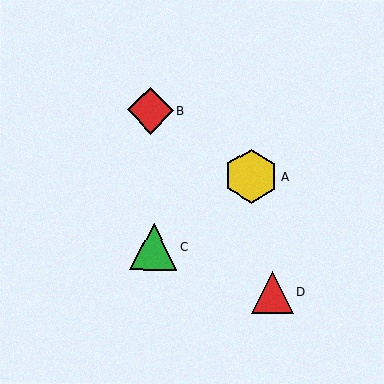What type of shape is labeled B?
Shape B is a red diamond.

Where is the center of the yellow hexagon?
The center of the yellow hexagon is at (251, 176).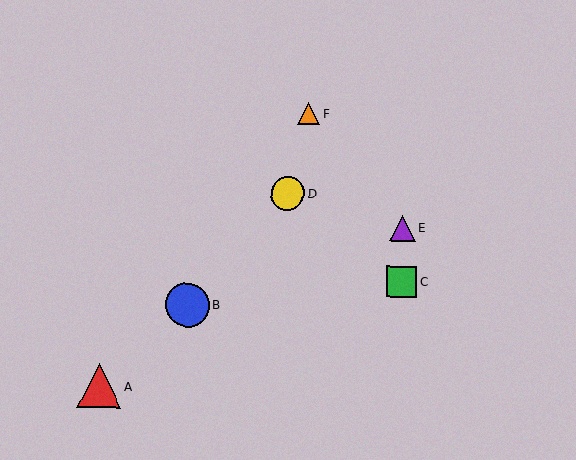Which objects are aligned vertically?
Objects C, E are aligned vertically.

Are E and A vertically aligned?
No, E is at x≈402 and A is at x≈99.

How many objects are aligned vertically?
2 objects (C, E) are aligned vertically.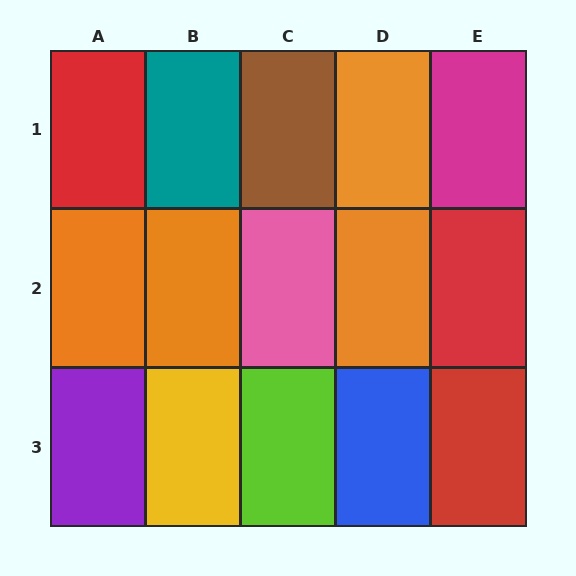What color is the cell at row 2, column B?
Orange.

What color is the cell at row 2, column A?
Orange.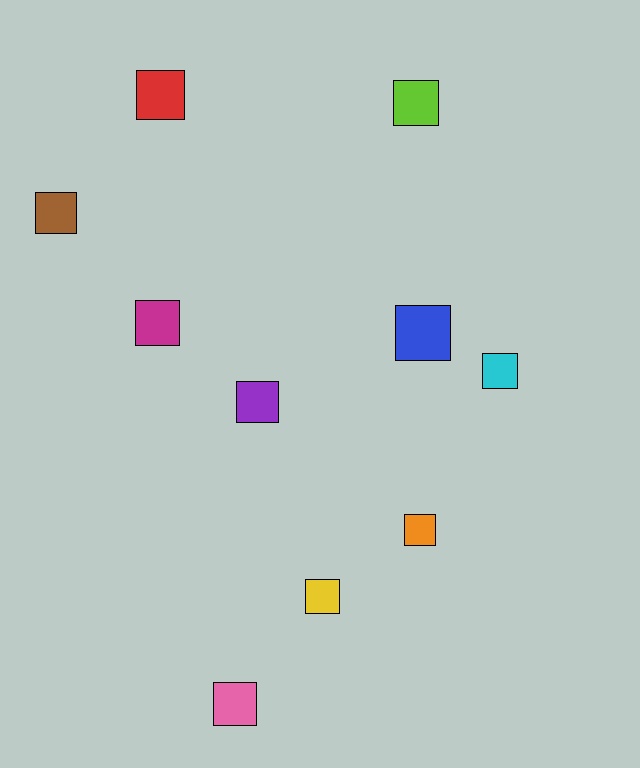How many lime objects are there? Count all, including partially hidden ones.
There is 1 lime object.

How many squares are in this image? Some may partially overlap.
There are 10 squares.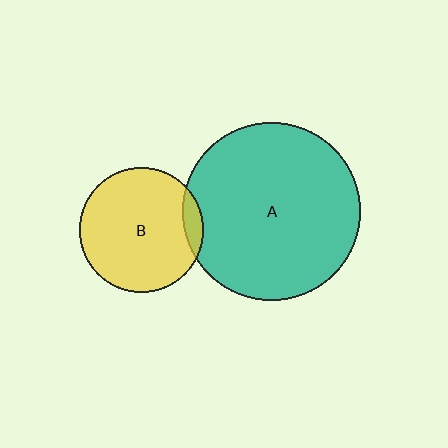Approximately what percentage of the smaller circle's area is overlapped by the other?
Approximately 10%.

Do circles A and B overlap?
Yes.